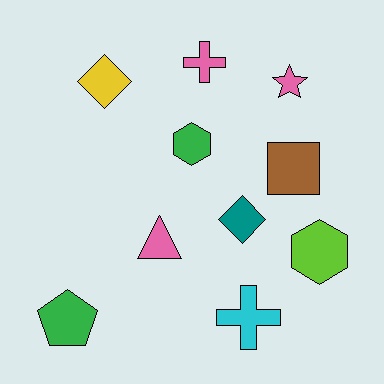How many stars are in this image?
There is 1 star.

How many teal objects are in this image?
There is 1 teal object.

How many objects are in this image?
There are 10 objects.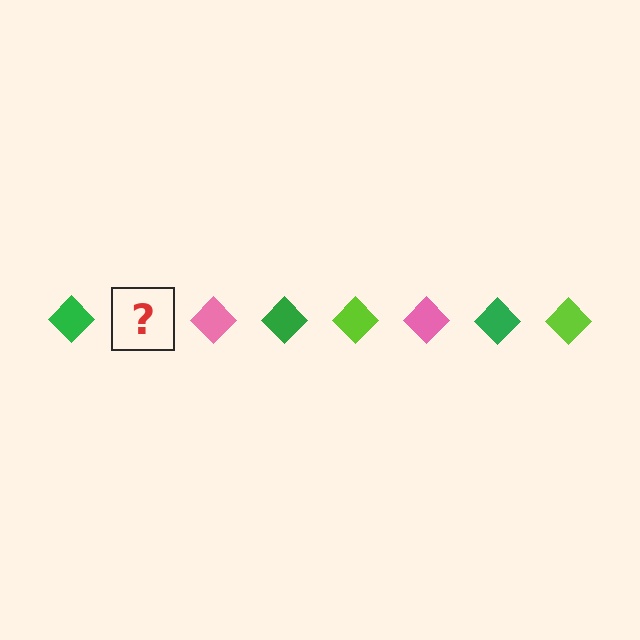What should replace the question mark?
The question mark should be replaced with a lime diamond.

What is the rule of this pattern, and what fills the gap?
The rule is that the pattern cycles through green, lime, pink diamonds. The gap should be filled with a lime diamond.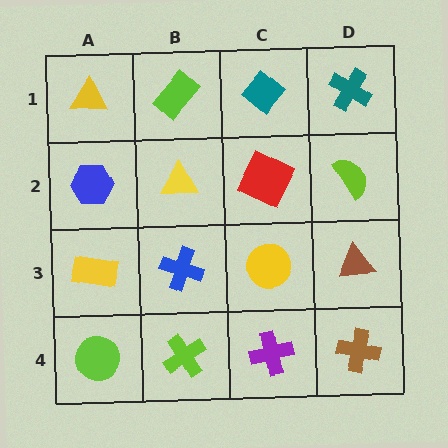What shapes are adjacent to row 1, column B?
A yellow triangle (row 2, column B), a yellow triangle (row 1, column A), a teal diamond (row 1, column C).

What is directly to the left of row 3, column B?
A yellow rectangle.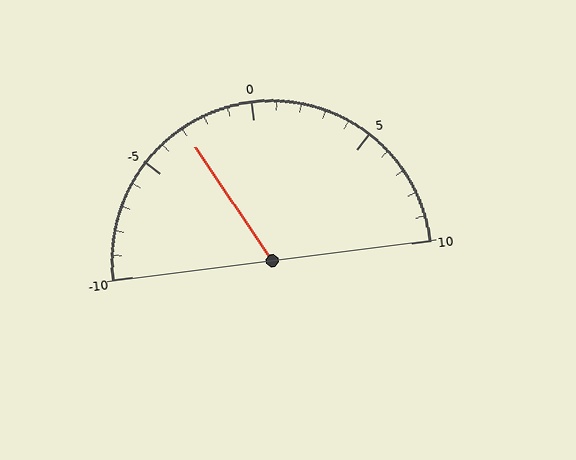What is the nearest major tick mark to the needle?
The nearest major tick mark is -5.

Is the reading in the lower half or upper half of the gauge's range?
The reading is in the lower half of the range (-10 to 10).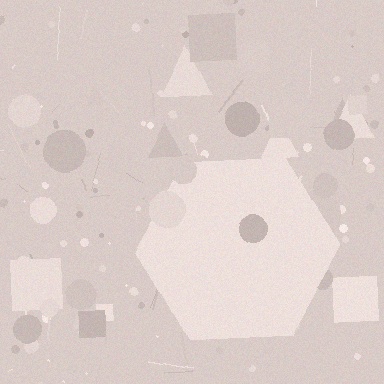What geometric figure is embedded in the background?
A hexagon is embedded in the background.